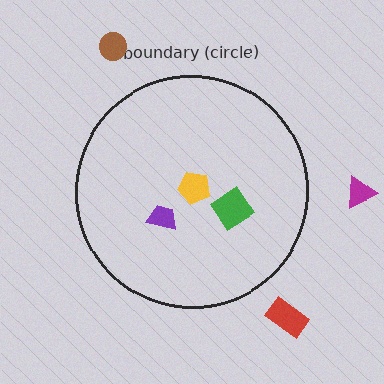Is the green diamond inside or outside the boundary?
Inside.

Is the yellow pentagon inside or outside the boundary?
Inside.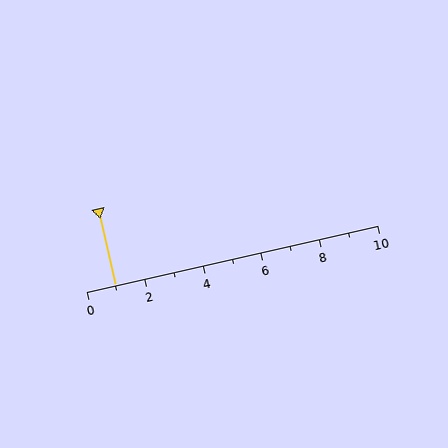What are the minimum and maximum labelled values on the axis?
The axis runs from 0 to 10.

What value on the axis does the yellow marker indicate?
The marker indicates approximately 1.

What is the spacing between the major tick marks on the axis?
The major ticks are spaced 2 apart.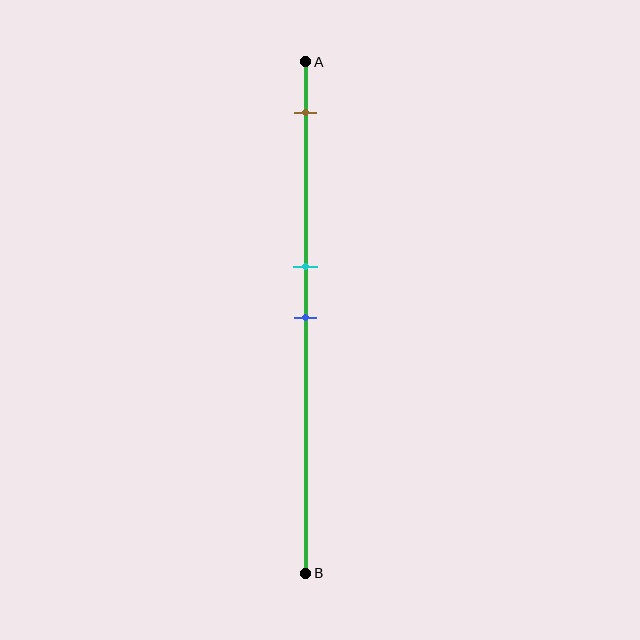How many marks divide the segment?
There are 3 marks dividing the segment.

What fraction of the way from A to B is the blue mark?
The blue mark is approximately 50% (0.5) of the way from A to B.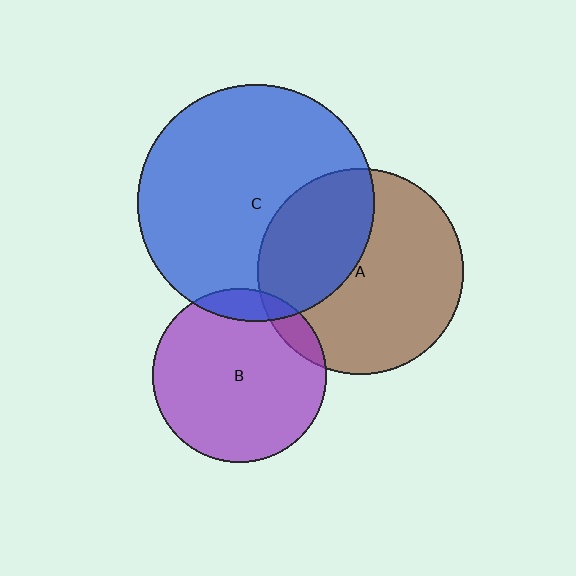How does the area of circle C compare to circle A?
Approximately 1.3 times.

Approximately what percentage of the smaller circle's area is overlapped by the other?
Approximately 35%.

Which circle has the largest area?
Circle C (blue).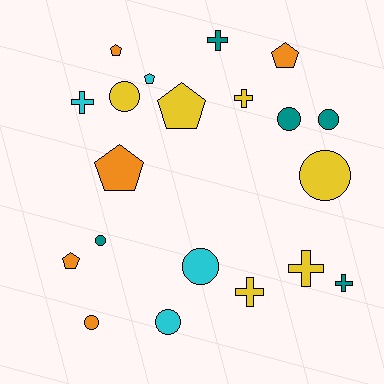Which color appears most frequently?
Yellow, with 6 objects.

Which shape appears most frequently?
Circle, with 8 objects.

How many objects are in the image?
There are 20 objects.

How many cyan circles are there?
There are 2 cyan circles.